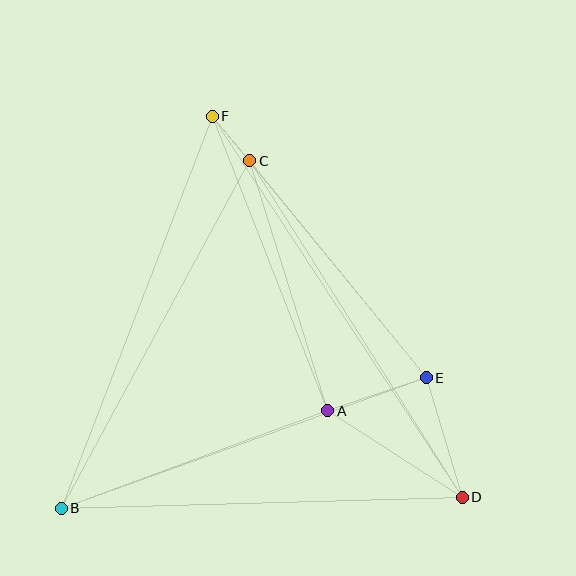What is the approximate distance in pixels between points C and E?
The distance between C and E is approximately 280 pixels.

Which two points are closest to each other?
Points C and F are closest to each other.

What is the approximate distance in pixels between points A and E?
The distance between A and E is approximately 104 pixels.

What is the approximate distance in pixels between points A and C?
The distance between A and C is approximately 262 pixels.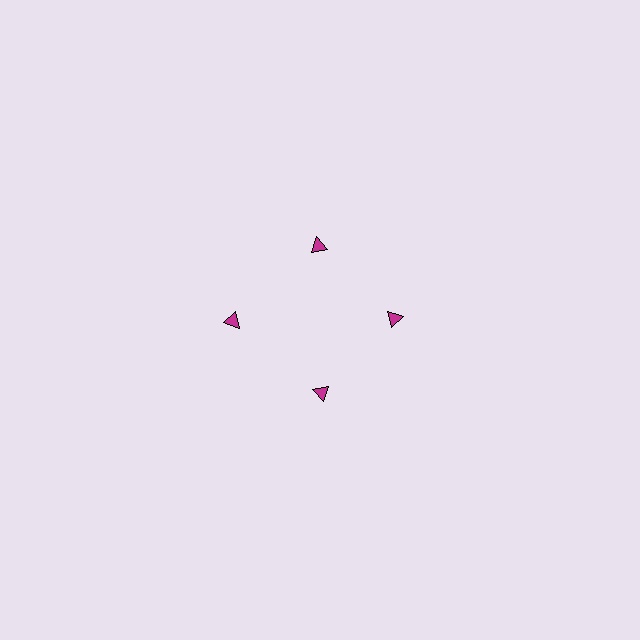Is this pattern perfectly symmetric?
No. The 4 magenta triangles are arranged in a ring, but one element near the 9 o'clock position is pushed outward from the center, breaking the 4-fold rotational symmetry.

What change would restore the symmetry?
The symmetry would be restored by moving it inward, back onto the ring so that all 4 triangles sit at equal angles and equal distance from the center.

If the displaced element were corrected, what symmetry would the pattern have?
It would have 4-fold rotational symmetry — the pattern would map onto itself every 90 degrees.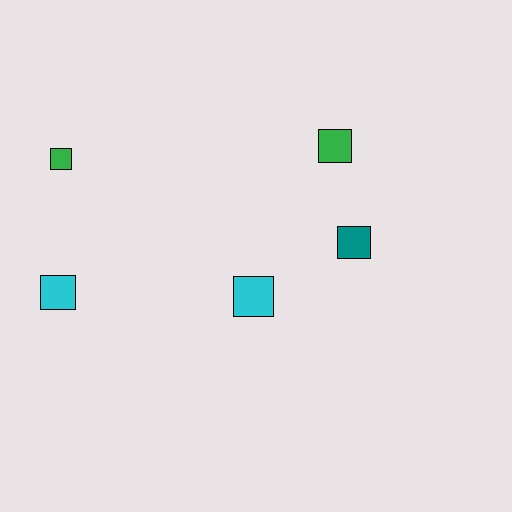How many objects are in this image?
There are 5 objects.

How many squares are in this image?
There are 5 squares.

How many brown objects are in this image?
There are no brown objects.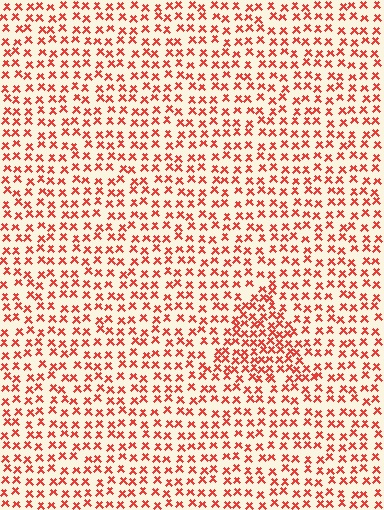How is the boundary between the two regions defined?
The boundary is defined by a change in element density (approximately 1.7x ratio). All elements are the same color, size, and shape.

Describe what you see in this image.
The image contains small red elements arranged at two different densities. A triangle-shaped region is visible where the elements are more densely packed than the surrounding area.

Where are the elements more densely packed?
The elements are more densely packed inside the triangle boundary.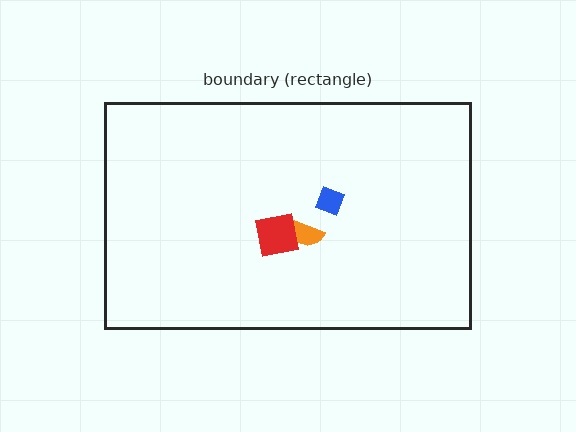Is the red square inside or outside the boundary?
Inside.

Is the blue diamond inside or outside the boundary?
Inside.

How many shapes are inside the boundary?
3 inside, 0 outside.